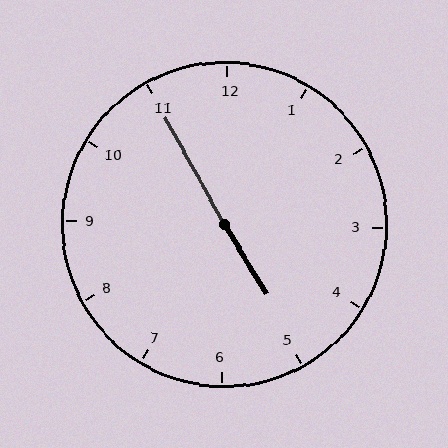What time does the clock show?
4:55.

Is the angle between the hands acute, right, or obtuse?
It is obtuse.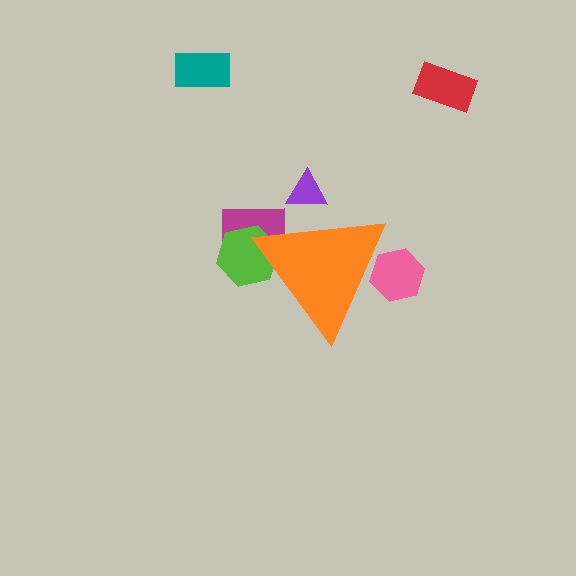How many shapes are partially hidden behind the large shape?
4 shapes are partially hidden.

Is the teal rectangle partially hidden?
No, the teal rectangle is fully visible.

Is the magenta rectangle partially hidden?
Yes, the magenta rectangle is partially hidden behind the orange triangle.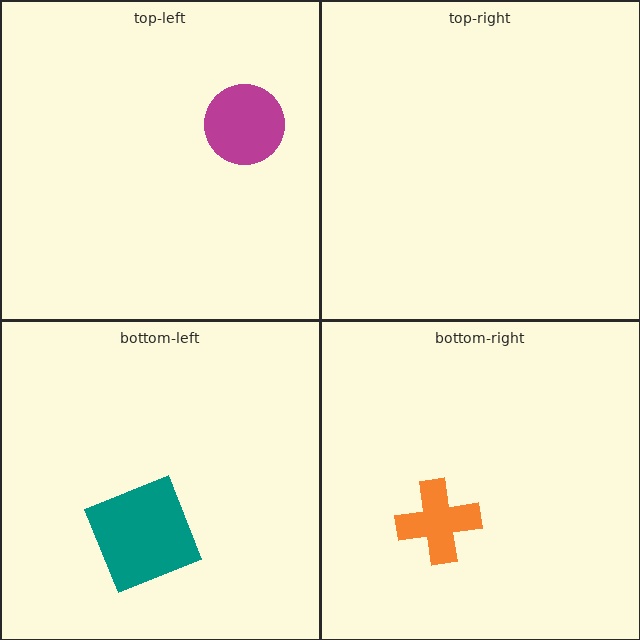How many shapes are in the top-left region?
1.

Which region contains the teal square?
The bottom-left region.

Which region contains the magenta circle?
The top-left region.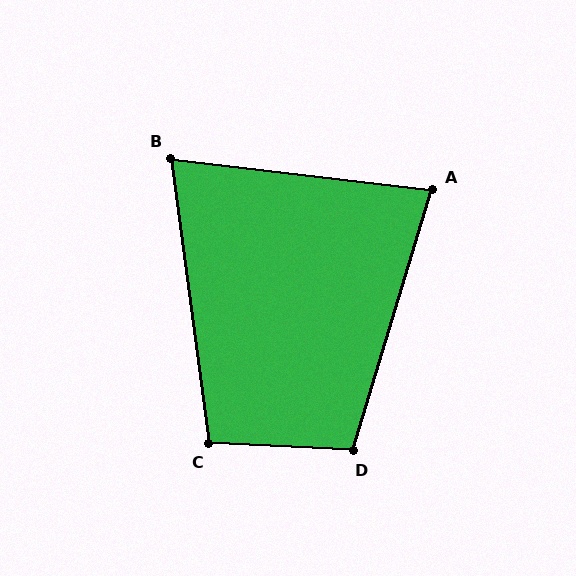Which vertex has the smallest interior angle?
B, at approximately 76 degrees.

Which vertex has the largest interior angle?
D, at approximately 104 degrees.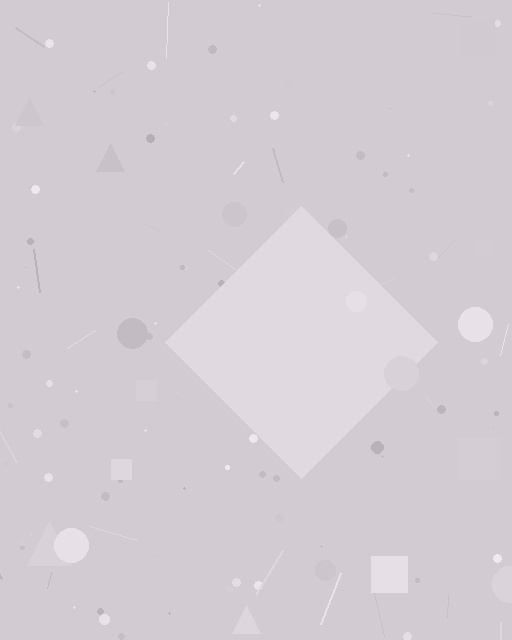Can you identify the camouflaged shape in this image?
The camouflaged shape is a diamond.